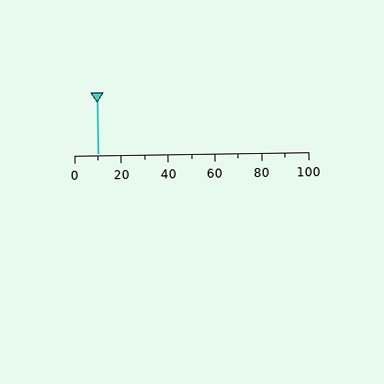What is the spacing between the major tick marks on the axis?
The major ticks are spaced 20 apart.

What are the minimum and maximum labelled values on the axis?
The axis runs from 0 to 100.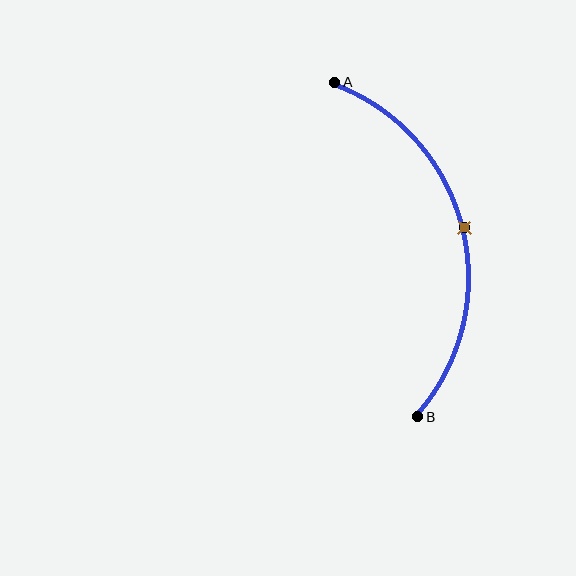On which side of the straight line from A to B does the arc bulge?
The arc bulges to the right of the straight line connecting A and B.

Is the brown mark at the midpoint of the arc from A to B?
Yes. The brown mark lies on the arc at equal arc-length from both A and B — it is the arc midpoint.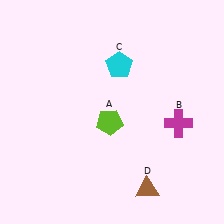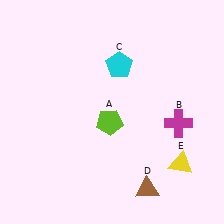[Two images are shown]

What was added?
A yellow triangle (E) was added in Image 2.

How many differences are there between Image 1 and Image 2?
There is 1 difference between the two images.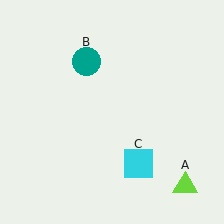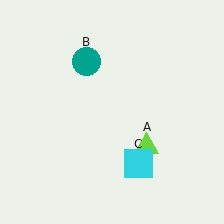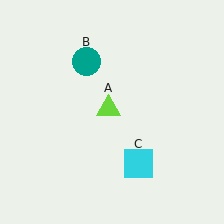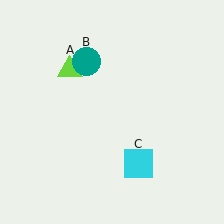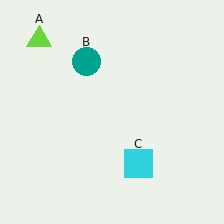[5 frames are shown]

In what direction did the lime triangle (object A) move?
The lime triangle (object A) moved up and to the left.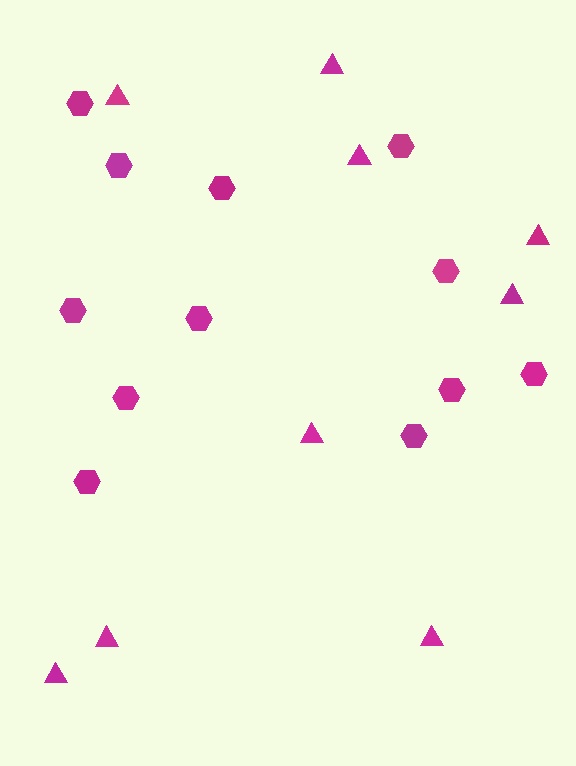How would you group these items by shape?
There are 2 groups: one group of hexagons (12) and one group of triangles (9).